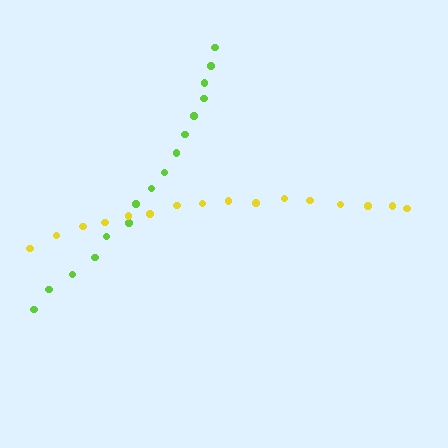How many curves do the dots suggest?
There are 2 distinct paths.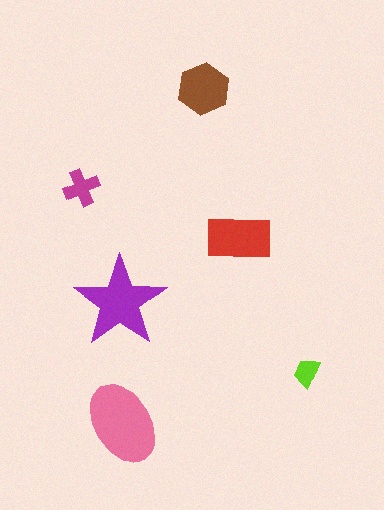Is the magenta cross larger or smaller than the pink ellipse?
Smaller.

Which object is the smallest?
The lime trapezoid.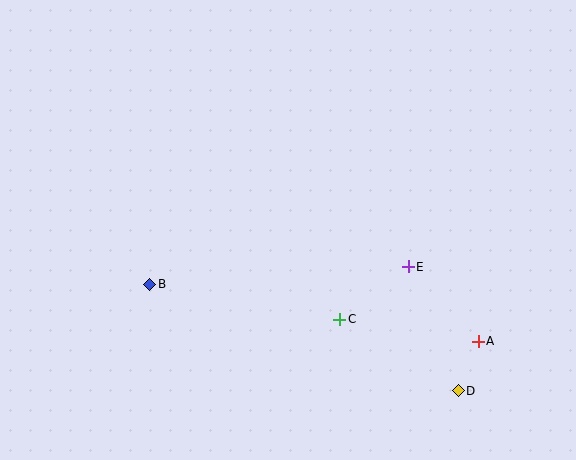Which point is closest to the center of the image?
Point C at (340, 319) is closest to the center.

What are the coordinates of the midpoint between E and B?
The midpoint between E and B is at (279, 276).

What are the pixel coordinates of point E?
Point E is at (408, 267).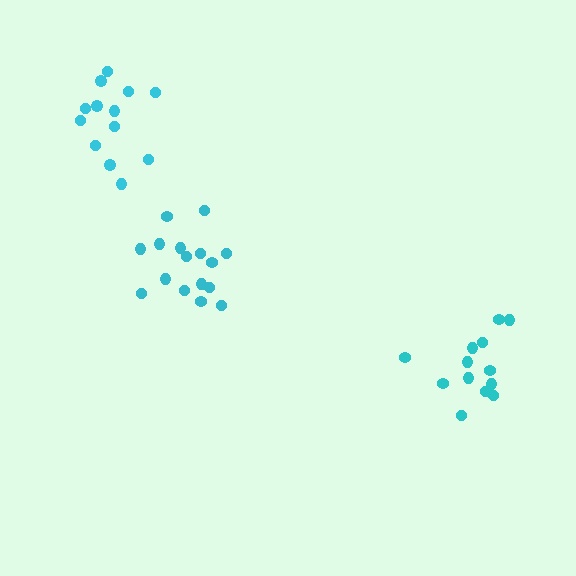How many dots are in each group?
Group 1: 16 dots, Group 2: 13 dots, Group 3: 13 dots (42 total).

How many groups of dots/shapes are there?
There are 3 groups.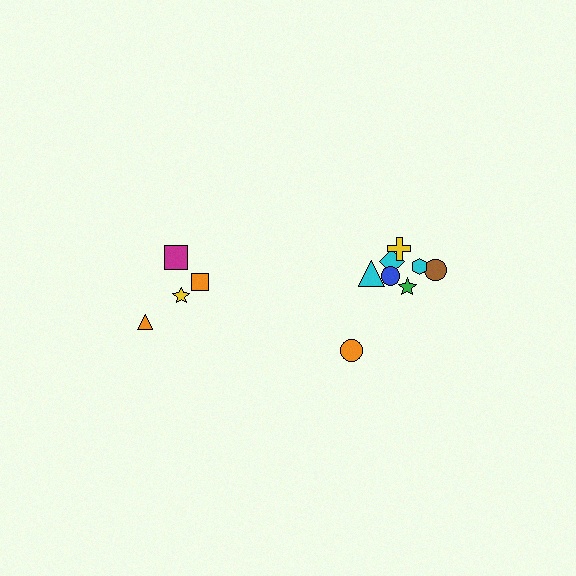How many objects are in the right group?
There are 8 objects.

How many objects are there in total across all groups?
There are 12 objects.